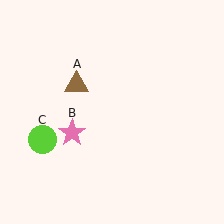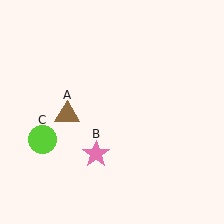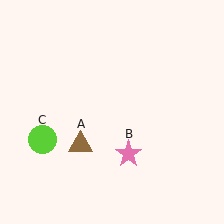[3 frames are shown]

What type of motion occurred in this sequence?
The brown triangle (object A), pink star (object B) rotated counterclockwise around the center of the scene.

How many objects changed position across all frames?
2 objects changed position: brown triangle (object A), pink star (object B).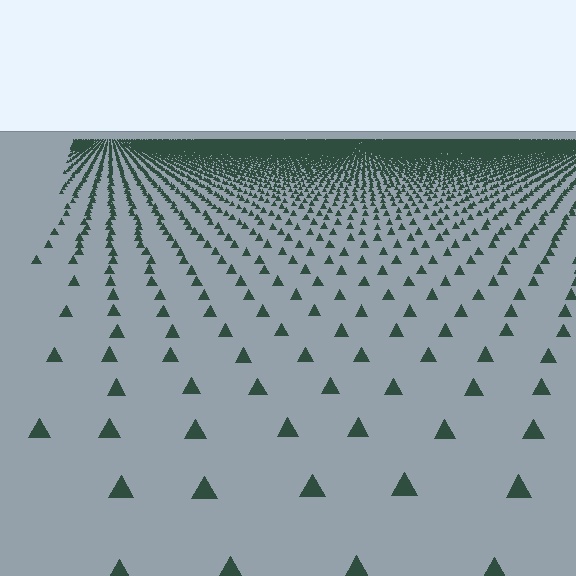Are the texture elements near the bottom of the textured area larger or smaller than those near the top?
Larger. Near the bottom, elements are closer to the viewer and appear at a bigger on-screen size.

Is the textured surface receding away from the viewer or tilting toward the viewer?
The surface is receding away from the viewer. Texture elements get smaller and denser toward the top.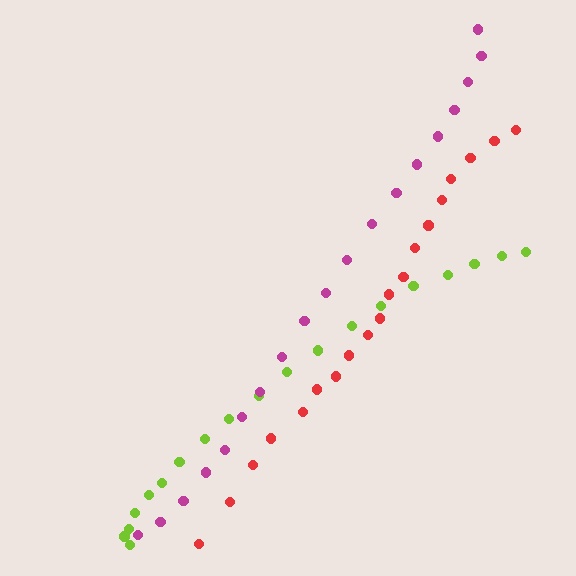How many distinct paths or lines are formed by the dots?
There are 3 distinct paths.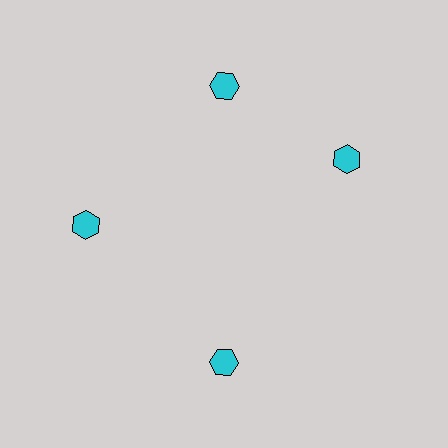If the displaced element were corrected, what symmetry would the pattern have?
It would have 4-fold rotational symmetry — the pattern would map onto itself every 90 degrees.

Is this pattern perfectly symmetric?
No. The 4 cyan hexagons are arranged in a ring, but one element near the 3 o'clock position is rotated out of alignment along the ring, breaking the 4-fold rotational symmetry.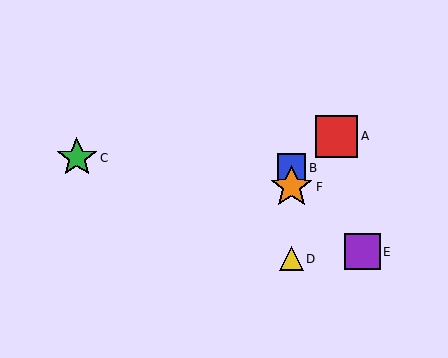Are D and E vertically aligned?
No, D is at x≈291 and E is at x≈362.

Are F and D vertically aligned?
Yes, both are at x≈291.